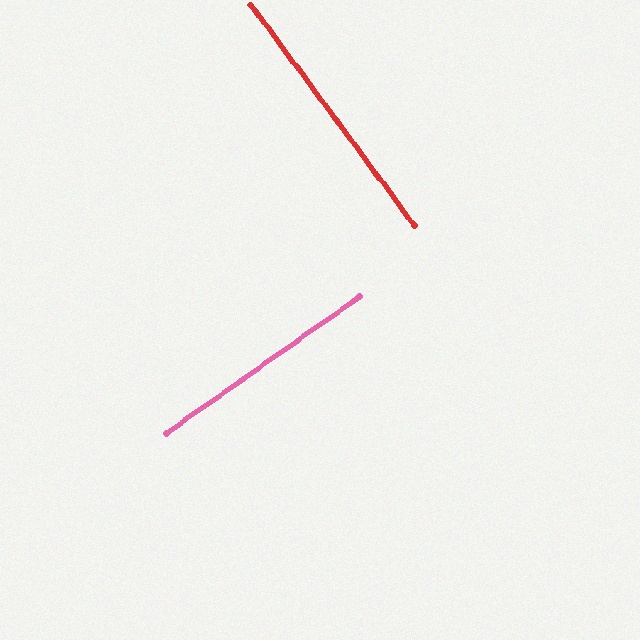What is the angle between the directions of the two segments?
Approximately 89 degrees.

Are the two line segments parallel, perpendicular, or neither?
Perpendicular — they meet at approximately 89°.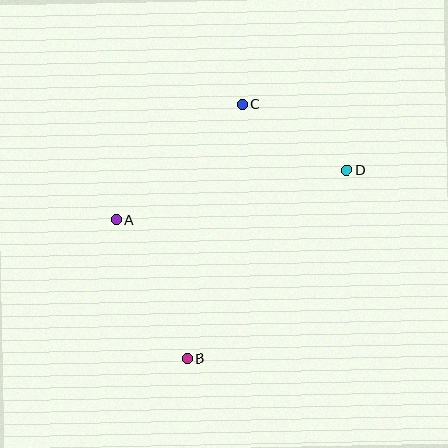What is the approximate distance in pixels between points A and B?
The distance between A and B is approximately 156 pixels.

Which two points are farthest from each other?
Points B and C are farthest from each other.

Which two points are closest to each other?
Points C and D are closest to each other.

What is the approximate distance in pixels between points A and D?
The distance between A and D is approximately 236 pixels.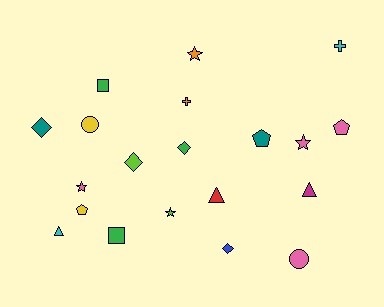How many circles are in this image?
There are 2 circles.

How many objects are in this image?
There are 20 objects.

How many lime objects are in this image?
There are 2 lime objects.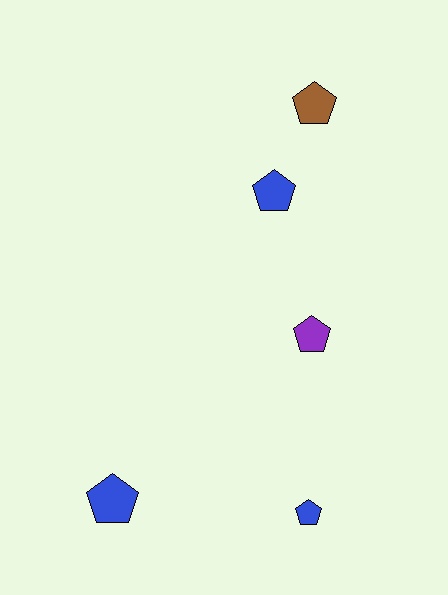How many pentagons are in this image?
There are 5 pentagons.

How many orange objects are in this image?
There are no orange objects.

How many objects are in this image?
There are 5 objects.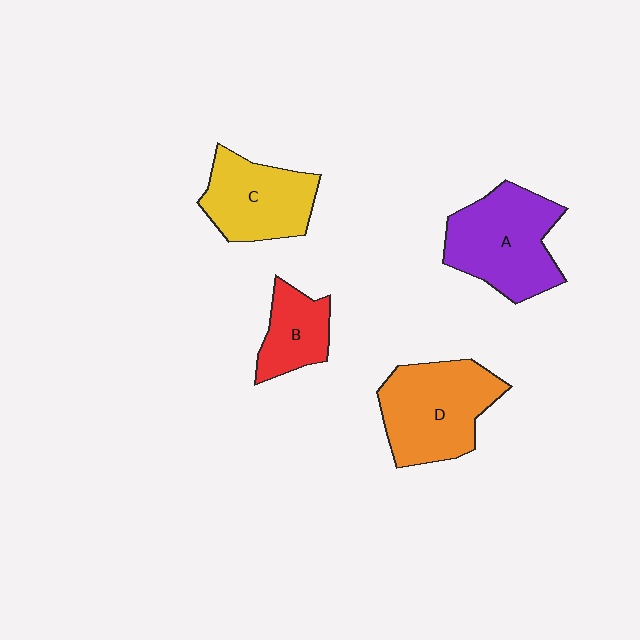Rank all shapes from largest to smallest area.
From largest to smallest: A (purple), D (orange), C (yellow), B (red).